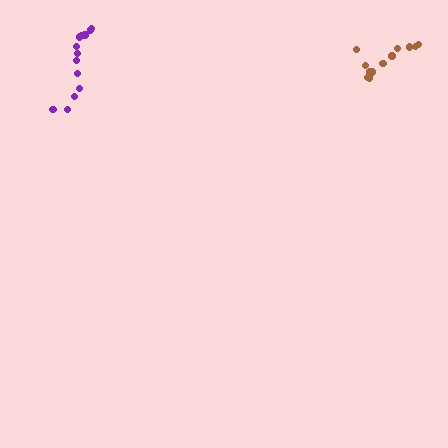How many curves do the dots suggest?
There are 2 distinct paths.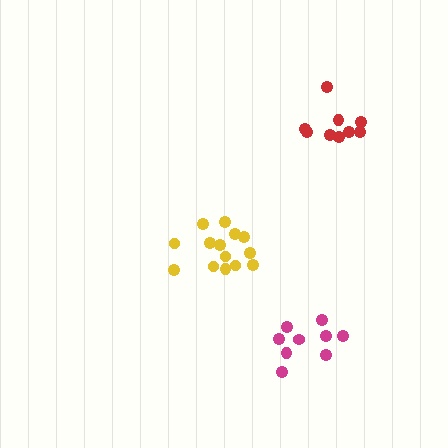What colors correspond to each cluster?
The clusters are colored: red, yellow, magenta.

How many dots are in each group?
Group 1: 9 dots, Group 2: 14 dots, Group 3: 9 dots (32 total).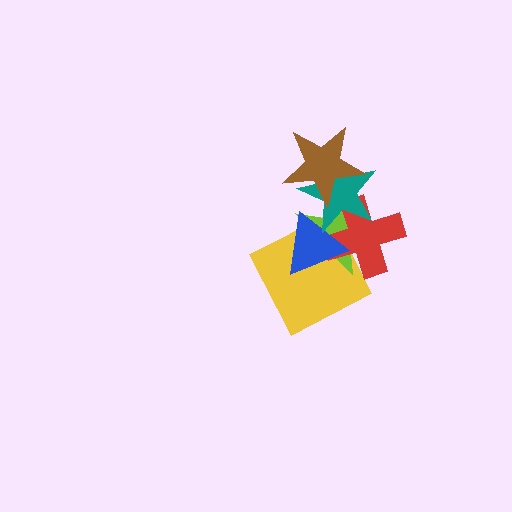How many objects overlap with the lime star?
5 objects overlap with the lime star.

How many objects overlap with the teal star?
4 objects overlap with the teal star.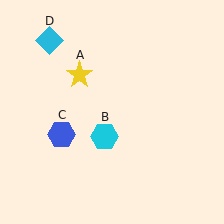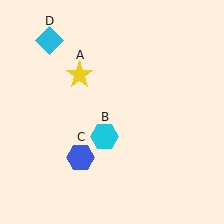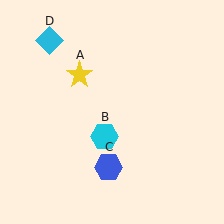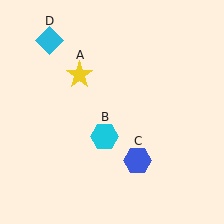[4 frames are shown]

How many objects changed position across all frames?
1 object changed position: blue hexagon (object C).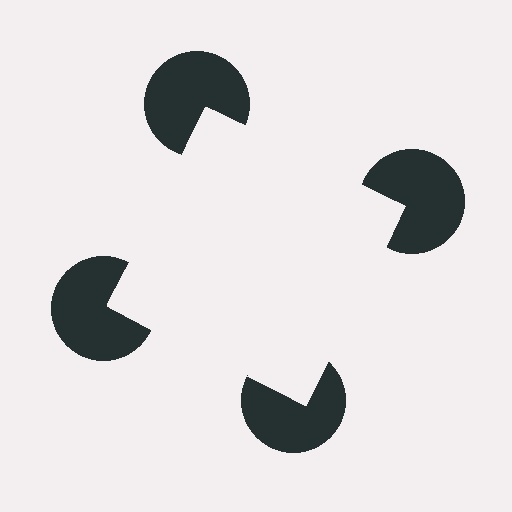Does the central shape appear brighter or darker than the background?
It typically appears slightly brighter than the background, even though no actual brightness change is drawn.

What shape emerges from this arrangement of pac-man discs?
An illusory square — its edges are inferred from the aligned wedge cuts in the pac-man discs, not physically drawn.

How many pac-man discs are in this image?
There are 4 — one at each vertex of the illusory square.